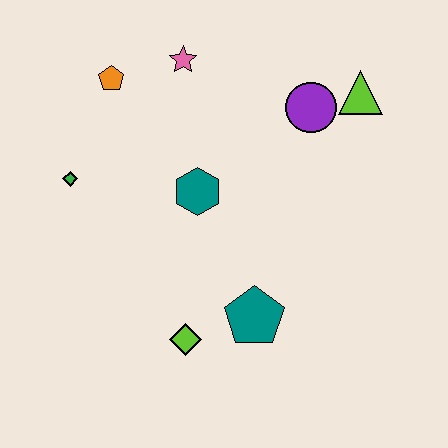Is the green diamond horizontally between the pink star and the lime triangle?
No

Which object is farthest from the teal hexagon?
The lime triangle is farthest from the teal hexagon.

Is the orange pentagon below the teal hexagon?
No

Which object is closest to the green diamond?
The orange pentagon is closest to the green diamond.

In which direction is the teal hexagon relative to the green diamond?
The teal hexagon is to the right of the green diamond.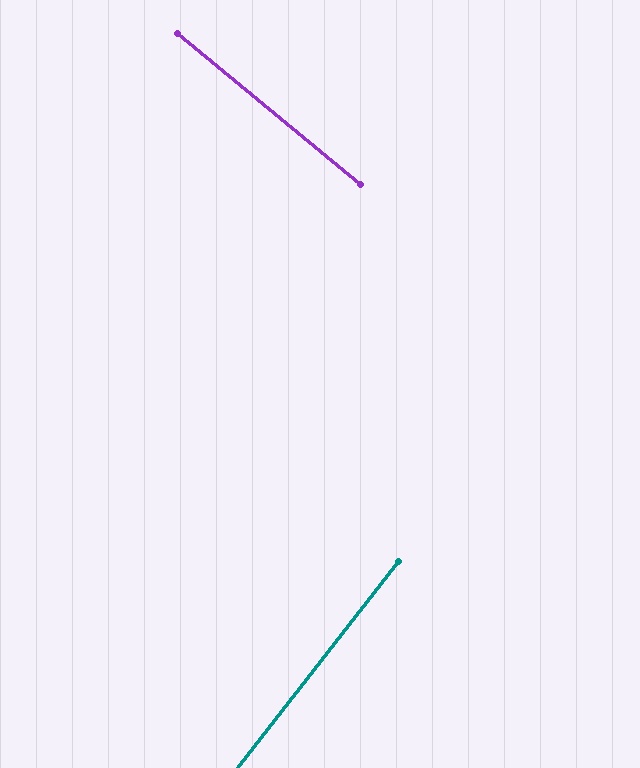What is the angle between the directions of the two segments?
Approximately 88 degrees.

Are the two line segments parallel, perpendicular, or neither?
Perpendicular — they meet at approximately 88°.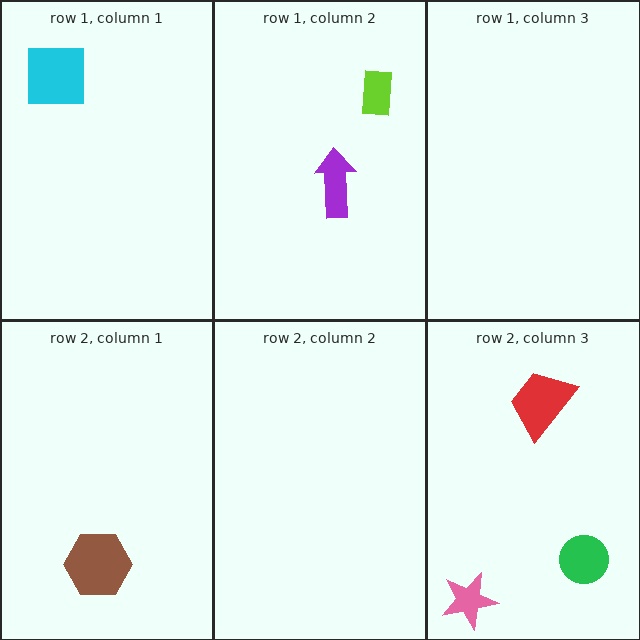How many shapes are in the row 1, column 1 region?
1.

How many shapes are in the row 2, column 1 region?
1.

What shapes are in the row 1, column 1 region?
The cyan square.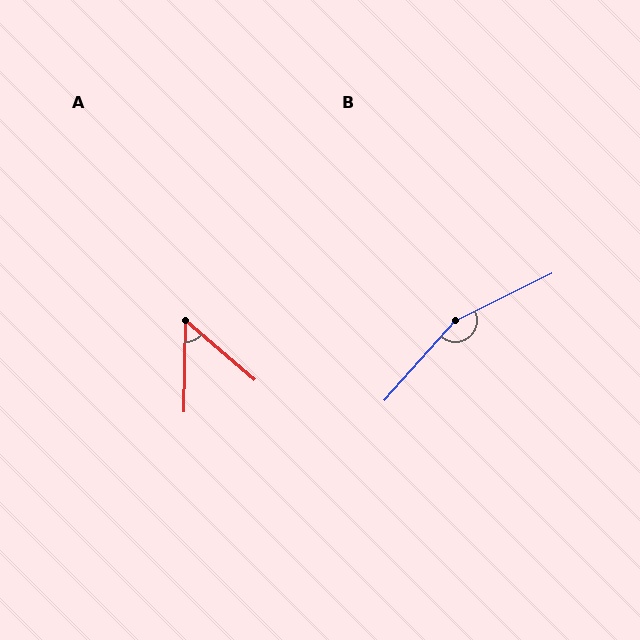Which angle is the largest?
B, at approximately 158 degrees.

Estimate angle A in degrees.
Approximately 50 degrees.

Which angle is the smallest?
A, at approximately 50 degrees.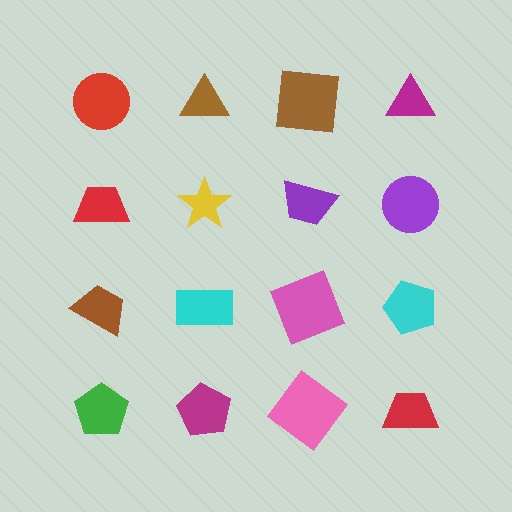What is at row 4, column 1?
A green pentagon.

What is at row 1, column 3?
A brown square.